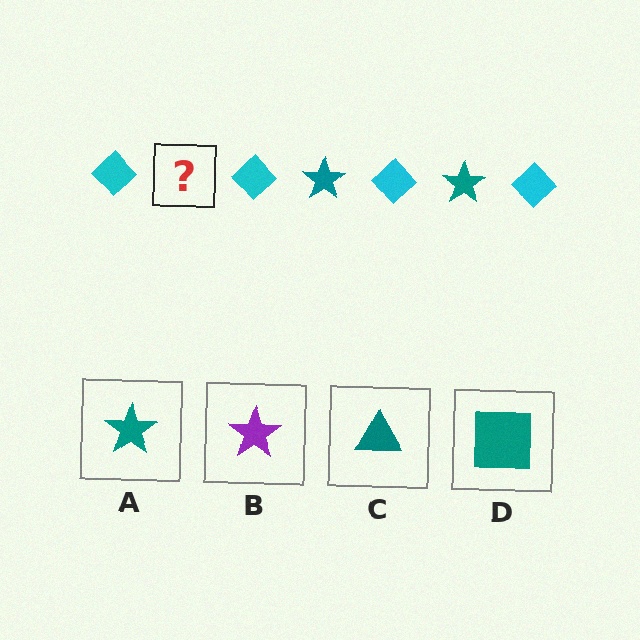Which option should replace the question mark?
Option A.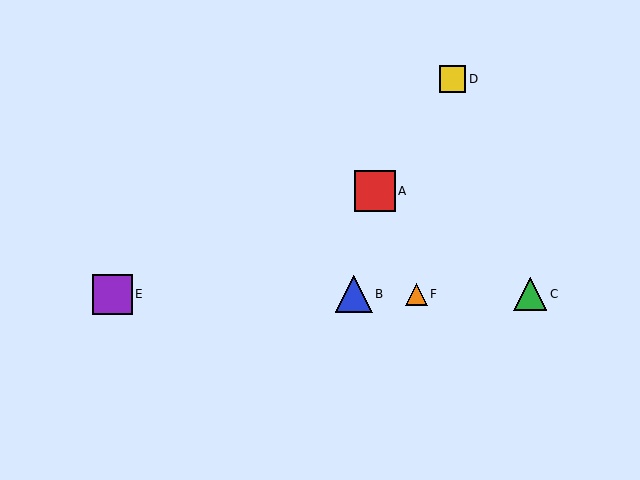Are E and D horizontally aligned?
No, E is at y≈294 and D is at y≈79.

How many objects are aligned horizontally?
4 objects (B, C, E, F) are aligned horizontally.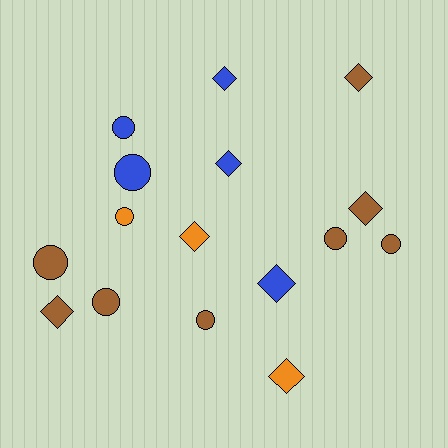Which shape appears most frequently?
Circle, with 8 objects.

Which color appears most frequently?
Brown, with 8 objects.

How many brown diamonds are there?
There are 3 brown diamonds.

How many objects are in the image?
There are 16 objects.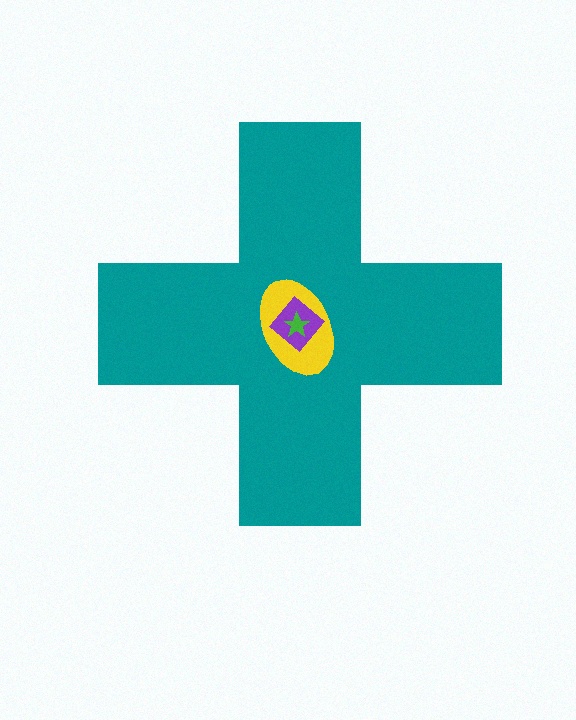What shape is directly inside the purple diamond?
The green star.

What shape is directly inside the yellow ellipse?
The purple diamond.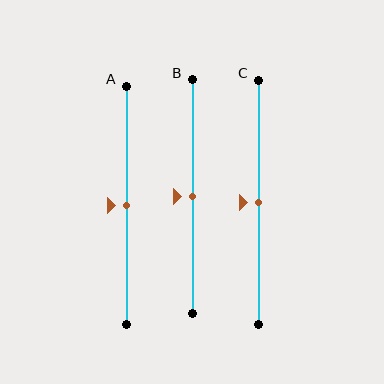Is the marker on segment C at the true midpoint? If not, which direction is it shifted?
Yes, the marker on segment C is at the true midpoint.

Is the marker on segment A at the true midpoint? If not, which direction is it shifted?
Yes, the marker on segment A is at the true midpoint.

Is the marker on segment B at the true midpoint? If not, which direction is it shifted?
Yes, the marker on segment B is at the true midpoint.